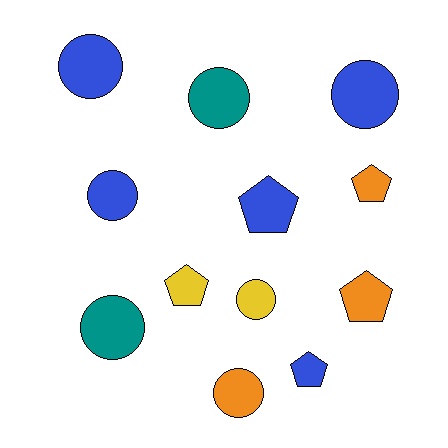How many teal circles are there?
There are 2 teal circles.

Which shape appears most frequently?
Circle, with 7 objects.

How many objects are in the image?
There are 12 objects.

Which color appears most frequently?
Blue, with 5 objects.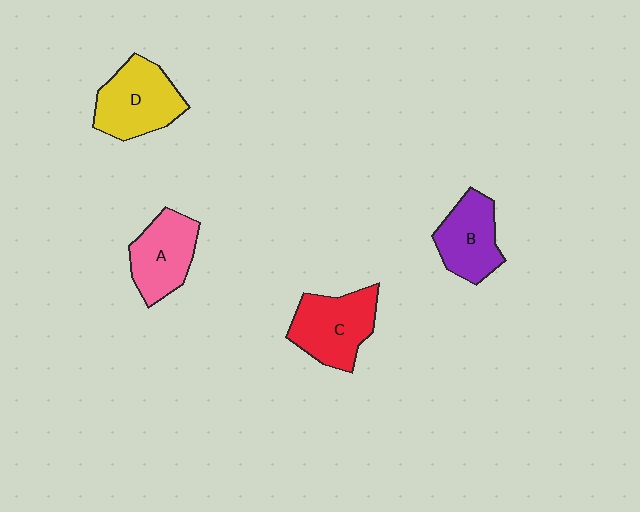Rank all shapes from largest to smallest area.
From largest to smallest: D (yellow), C (red), A (pink), B (purple).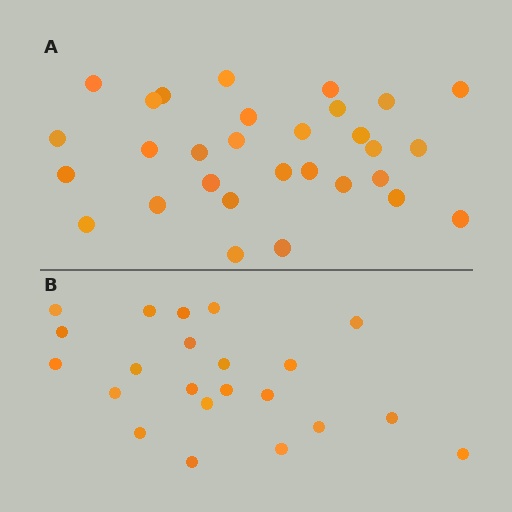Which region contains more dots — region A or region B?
Region A (the top region) has more dots.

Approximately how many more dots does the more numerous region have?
Region A has roughly 8 or so more dots than region B.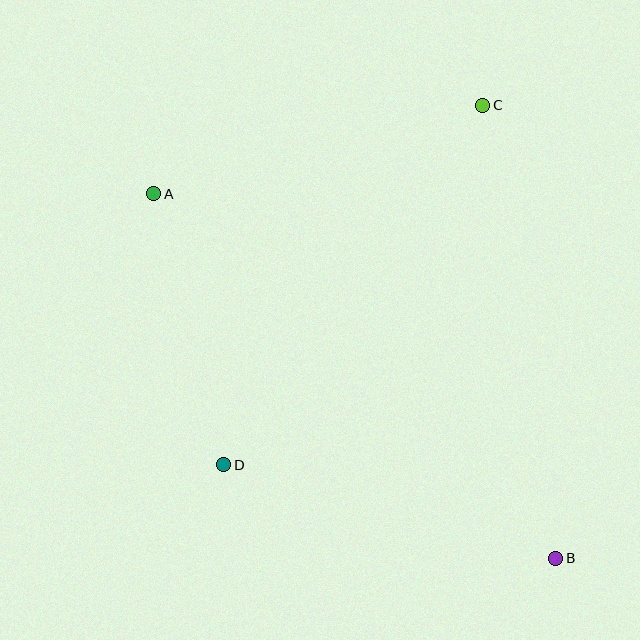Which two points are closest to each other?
Points A and D are closest to each other.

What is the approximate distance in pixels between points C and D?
The distance between C and D is approximately 443 pixels.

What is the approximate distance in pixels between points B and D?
The distance between B and D is approximately 345 pixels.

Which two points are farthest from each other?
Points A and B are farthest from each other.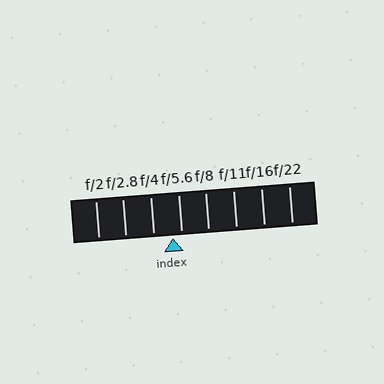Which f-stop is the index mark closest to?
The index mark is closest to f/5.6.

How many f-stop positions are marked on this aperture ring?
There are 8 f-stop positions marked.